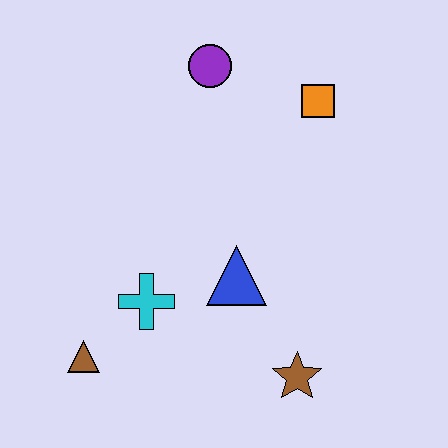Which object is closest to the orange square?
The purple circle is closest to the orange square.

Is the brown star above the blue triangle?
No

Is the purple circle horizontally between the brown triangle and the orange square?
Yes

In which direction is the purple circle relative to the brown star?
The purple circle is above the brown star.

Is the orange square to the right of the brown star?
Yes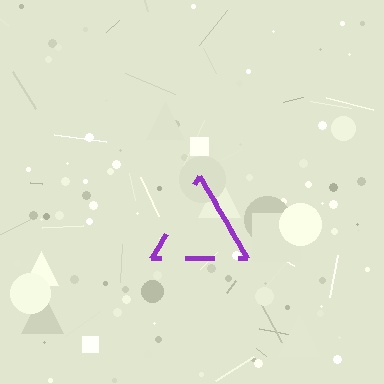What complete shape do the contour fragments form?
The contour fragments form a triangle.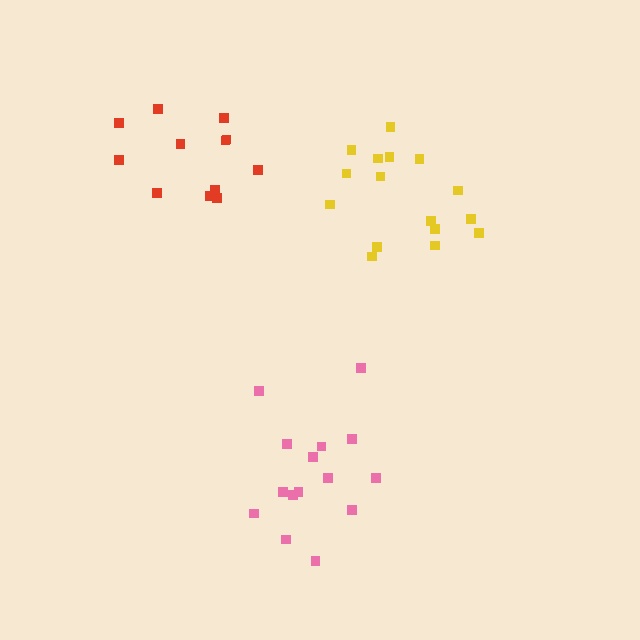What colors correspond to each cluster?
The clusters are colored: pink, yellow, red.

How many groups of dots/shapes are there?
There are 3 groups.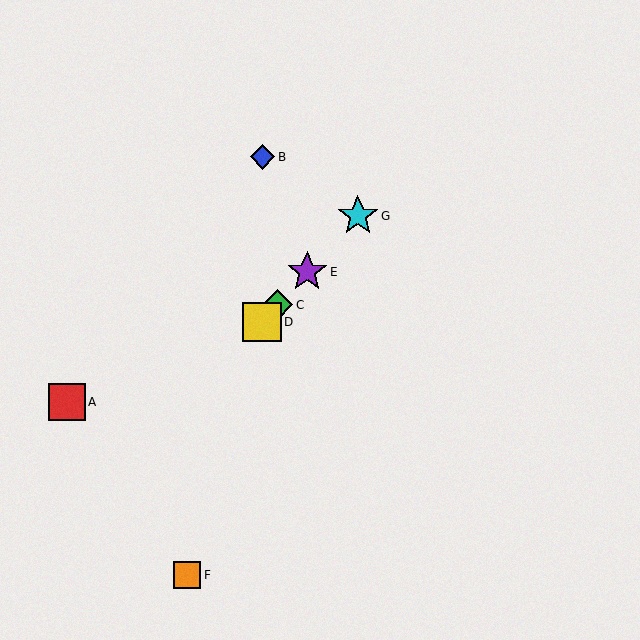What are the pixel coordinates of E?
Object E is at (307, 272).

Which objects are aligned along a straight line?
Objects C, D, E, G are aligned along a straight line.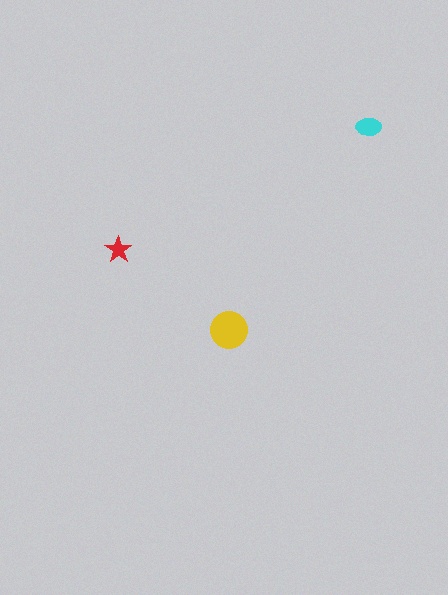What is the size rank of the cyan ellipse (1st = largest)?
2nd.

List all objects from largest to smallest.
The yellow circle, the cyan ellipse, the red star.